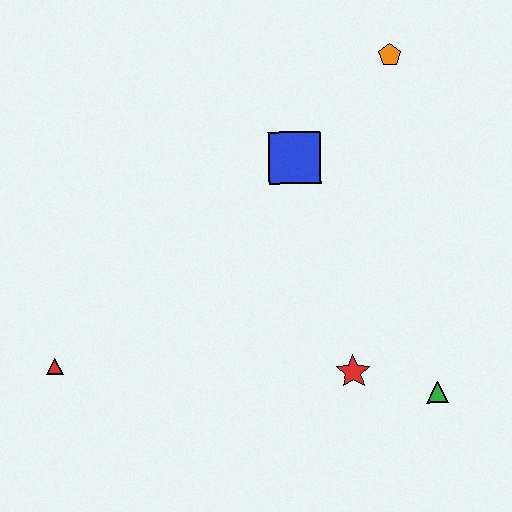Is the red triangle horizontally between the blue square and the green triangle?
No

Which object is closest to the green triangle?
The red star is closest to the green triangle.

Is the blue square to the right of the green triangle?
No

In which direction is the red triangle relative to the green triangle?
The red triangle is to the left of the green triangle.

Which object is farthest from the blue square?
The red triangle is farthest from the blue square.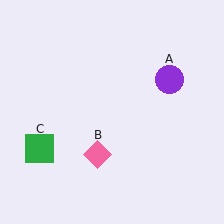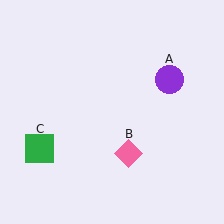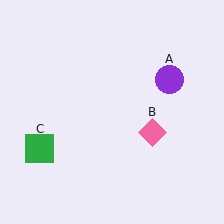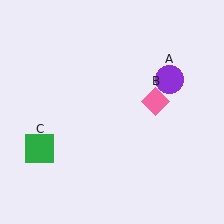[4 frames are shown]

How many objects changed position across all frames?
1 object changed position: pink diamond (object B).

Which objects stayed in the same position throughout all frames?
Purple circle (object A) and green square (object C) remained stationary.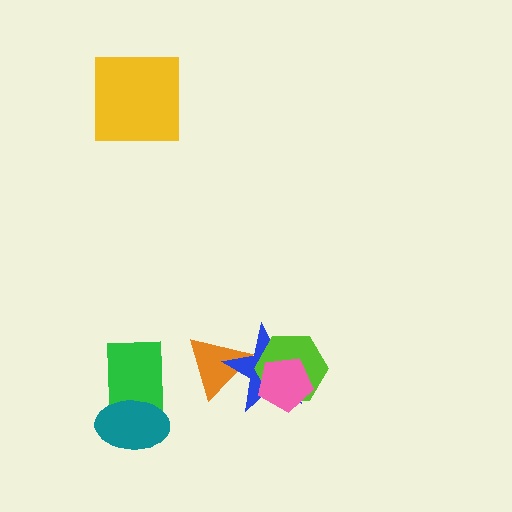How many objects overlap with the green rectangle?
1 object overlaps with the green rectangle.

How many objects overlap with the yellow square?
0 objects overlap with the yellow square.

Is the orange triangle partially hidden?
Yes, it is partially covered by another shape.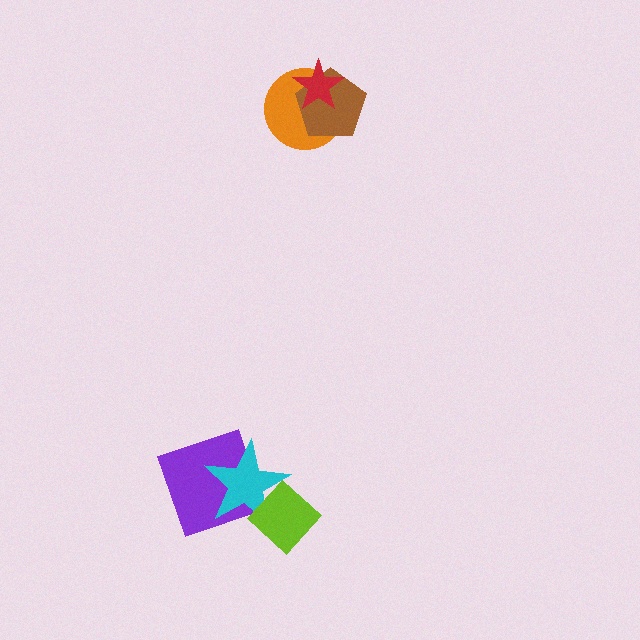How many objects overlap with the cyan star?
2 objects overlap with the cyan star.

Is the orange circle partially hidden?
Yes, it is partially covered by another shape.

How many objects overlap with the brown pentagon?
2 objects overlap with the brown pentagon.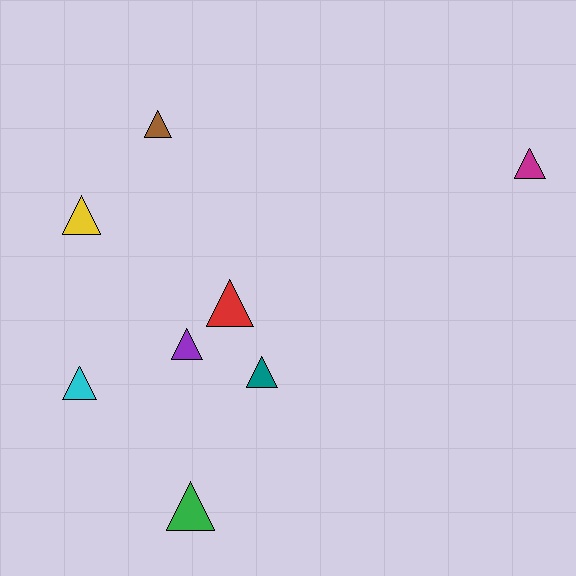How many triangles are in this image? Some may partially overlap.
There are 8 triangles.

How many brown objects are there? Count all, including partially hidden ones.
There is 1 brown object.